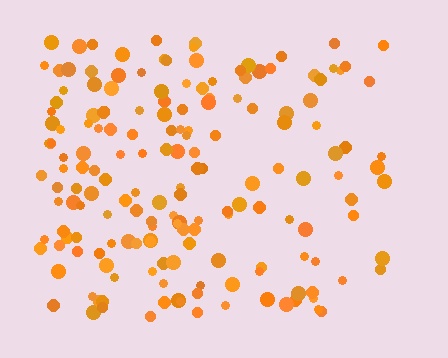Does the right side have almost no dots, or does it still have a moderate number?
Still a moderate number, just noticeably fewer than the left.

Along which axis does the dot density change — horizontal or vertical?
Horizontal.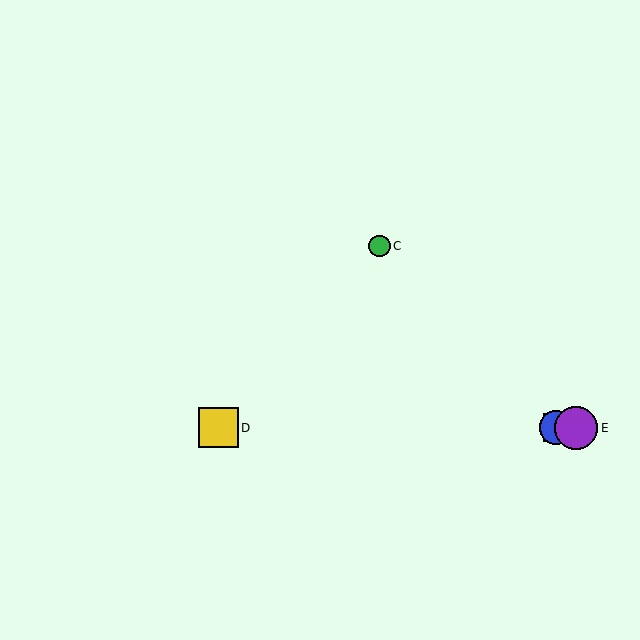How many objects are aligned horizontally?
4 objects (A, B, D, E) are aligned horizontally.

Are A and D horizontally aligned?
Yes, both are at y≈428.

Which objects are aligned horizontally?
Objects A, B, D, E are aligned horizontally.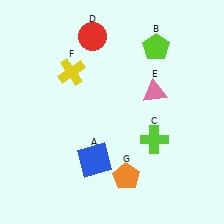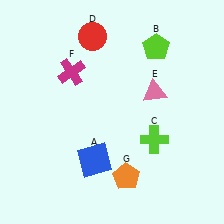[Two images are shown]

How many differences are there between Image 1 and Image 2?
There is 1 difference between the two images.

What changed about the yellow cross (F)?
In Image 1, F is yellow. In Image 2, it changed to magenta.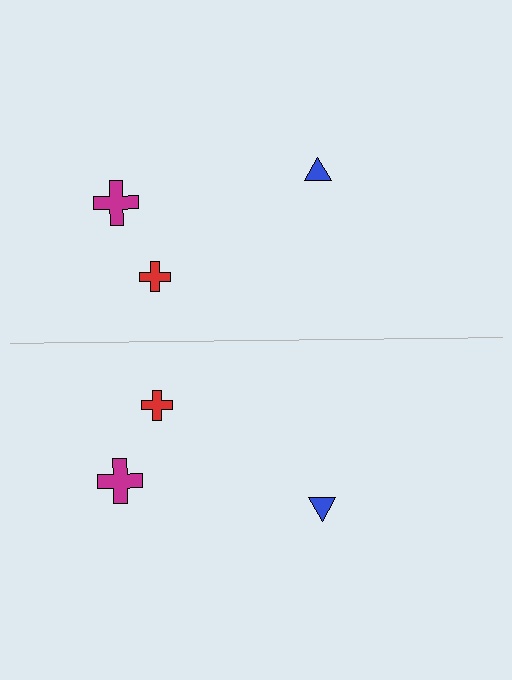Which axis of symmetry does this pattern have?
The pattern has a horizontal axis of symmetry running through the center of the image.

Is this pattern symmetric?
Yes, this pattern has bilateral (reflection) symmetry.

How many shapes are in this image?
There are 6 shapes in this image.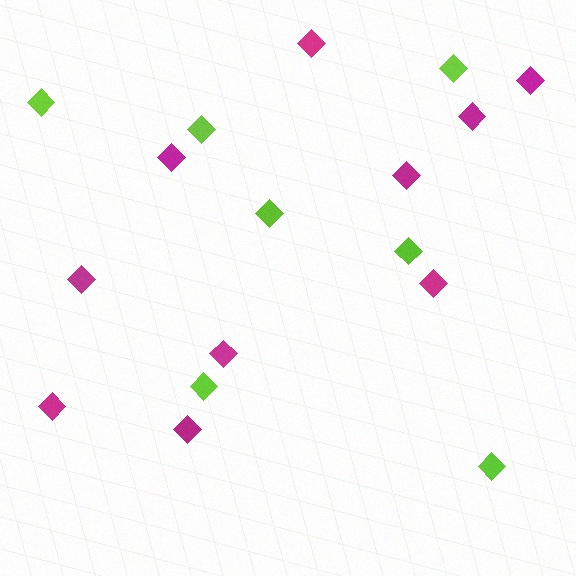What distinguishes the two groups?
There are 2 groups: one group of magenta diamonds (10) and one group of lime diamonds (7).